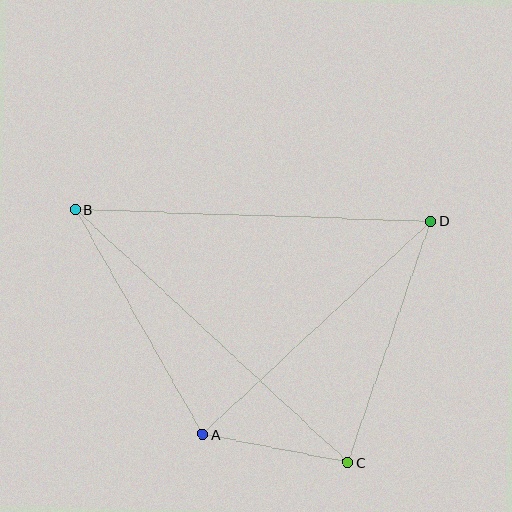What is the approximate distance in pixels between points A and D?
The distance between A and D is approximately 312 pixels.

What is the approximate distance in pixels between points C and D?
The distance between C and D is approximately 255 pixels.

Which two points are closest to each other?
Points A and C are closest to each other.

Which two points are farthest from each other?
Points B and C are farthest from each other.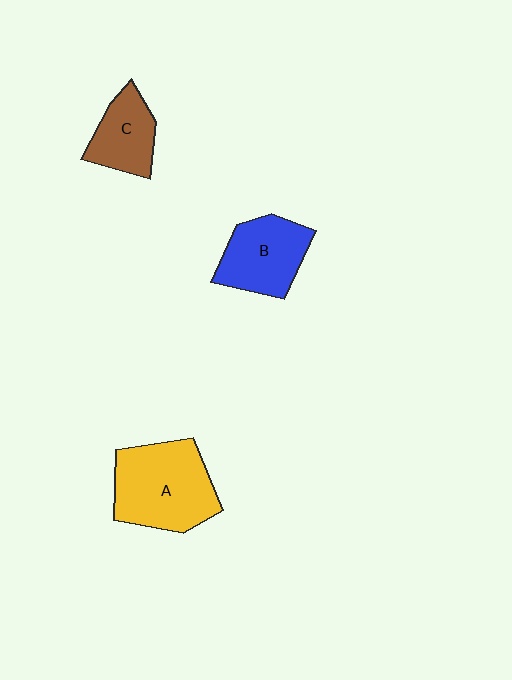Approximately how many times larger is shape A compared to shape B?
Approximately 1.4 times.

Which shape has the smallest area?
Shape C (brown).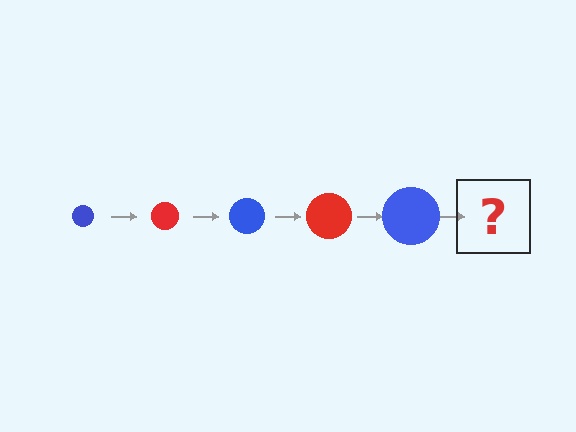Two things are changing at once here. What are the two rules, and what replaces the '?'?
The two rules are that the circle grows larger each step and the color cycles through blue and red. The '?' should be a red circle, larger than the previous one.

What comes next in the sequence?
The next element should be a red circle, larger than the previous one.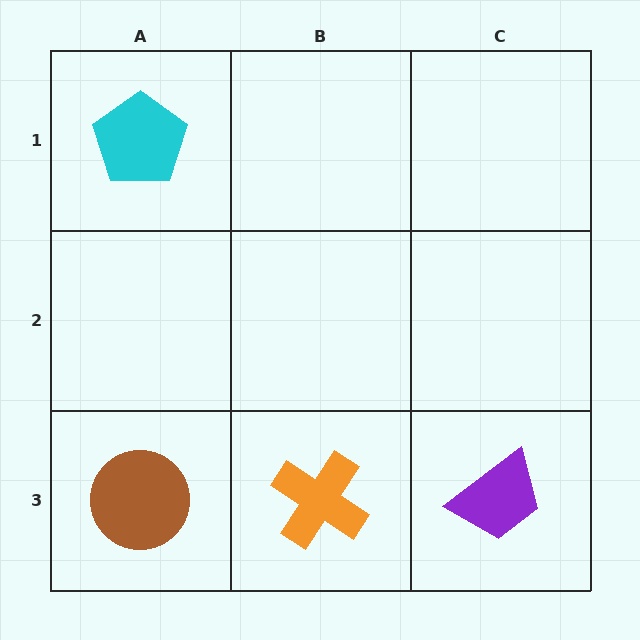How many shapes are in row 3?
3 shapes.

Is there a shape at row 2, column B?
No, that cell is empty.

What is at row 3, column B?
An orange cross.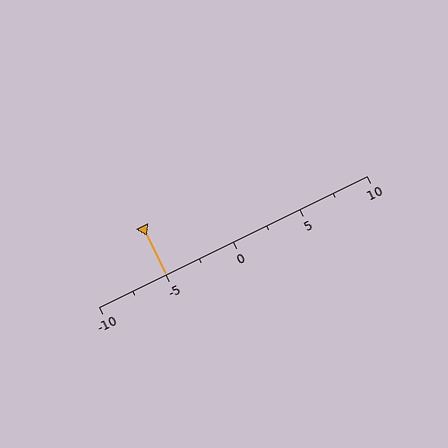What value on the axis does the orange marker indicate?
The marker indicates approximately -5.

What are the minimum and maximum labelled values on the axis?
The axis runs from -10 to 10.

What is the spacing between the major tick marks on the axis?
The major ticks are spaced 5 apart.